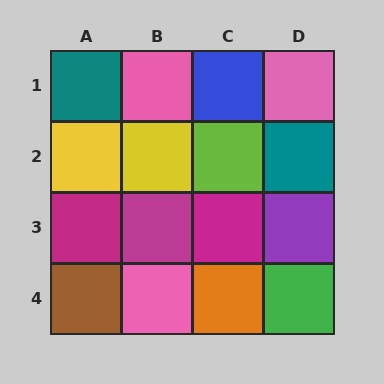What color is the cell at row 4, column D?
Green.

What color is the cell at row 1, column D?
Pink.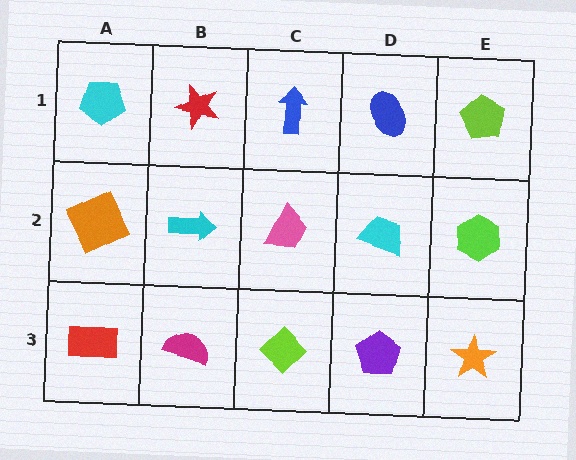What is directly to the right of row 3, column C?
A purple pentagon.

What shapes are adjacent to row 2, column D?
A blue ellipse (row 1, column D), a purple pentagon (row 3, column D), a pink trapezoid (row 2, column C), a lime hexagon (row 2, column E).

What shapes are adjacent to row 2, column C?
A blue arrow (row 1, column C), a lime diamond (row 3, column C), a cyan arrow (row 2, column B), a cyan trapezoid (row 2, column D).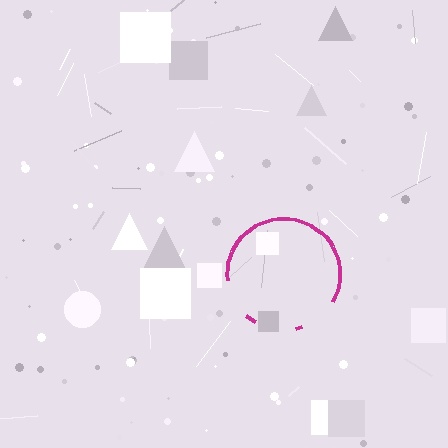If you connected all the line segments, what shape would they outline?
They would outline a circle.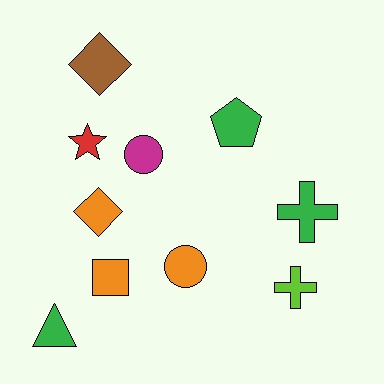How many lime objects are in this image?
There is 1 lime object.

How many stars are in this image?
There is 1 star.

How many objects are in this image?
There are 10 objects.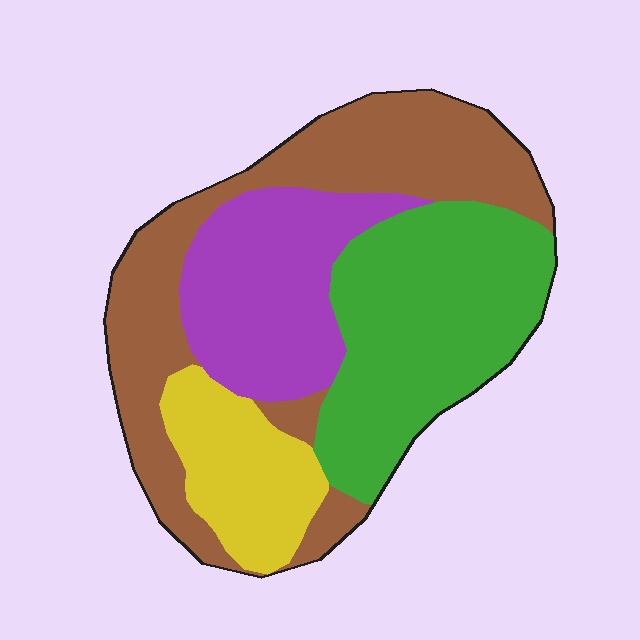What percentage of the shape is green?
Green covers roughly 30% of the shape.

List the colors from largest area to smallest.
From largest to smallest: brown, green, purple, yellow.